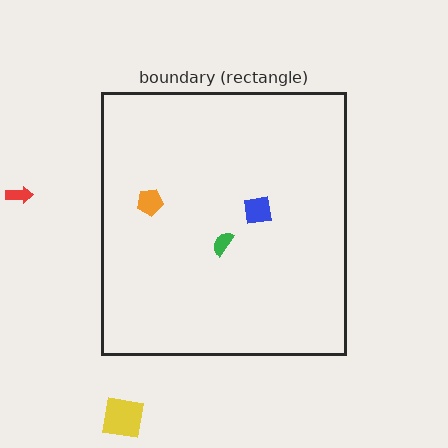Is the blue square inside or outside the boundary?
Inside.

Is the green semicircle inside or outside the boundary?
Inside.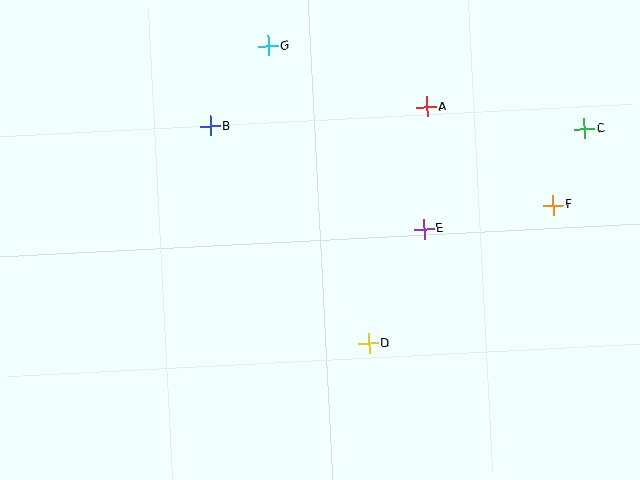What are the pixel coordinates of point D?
Point D is at (368, 344).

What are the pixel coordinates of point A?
Point A is at (427, 107).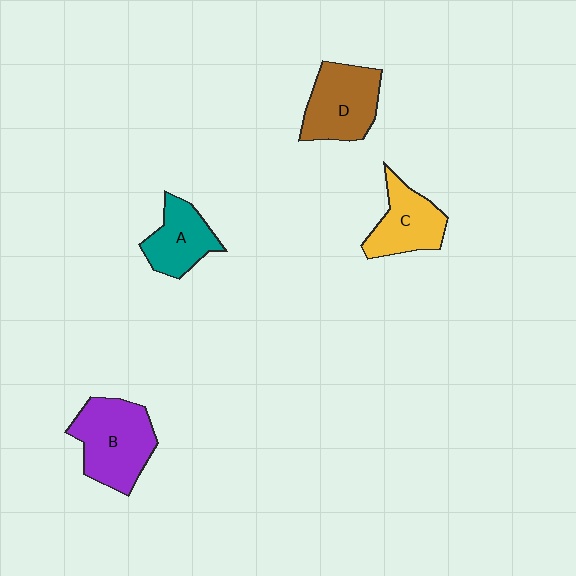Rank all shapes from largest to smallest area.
From largest to smallest: B (purple), D (brown), C (yellow), A (teal).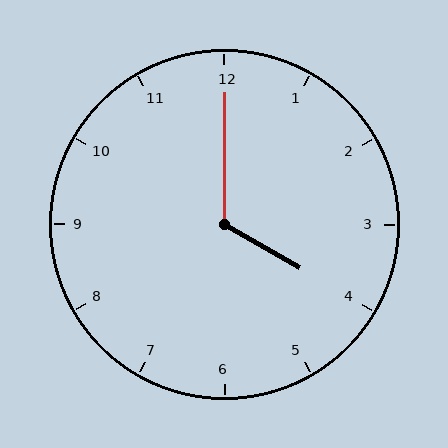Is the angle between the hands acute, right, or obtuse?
It is obtuse.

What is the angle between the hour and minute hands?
Approximately 120 degrees.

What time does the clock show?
4:00.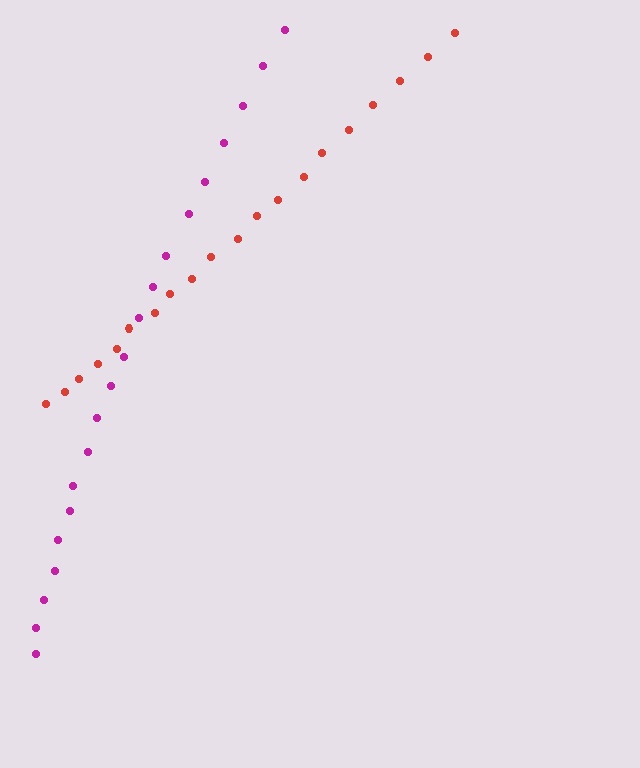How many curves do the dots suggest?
There are 2 distinct paths.